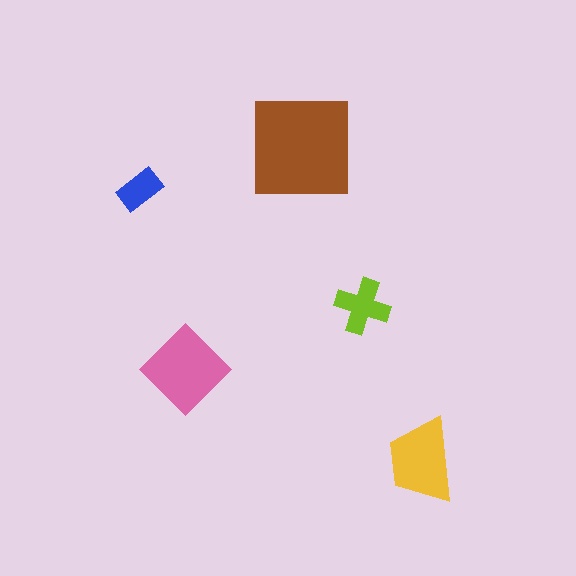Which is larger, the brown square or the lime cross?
The brown square.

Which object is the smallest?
The blue rectangle.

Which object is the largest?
The brown square.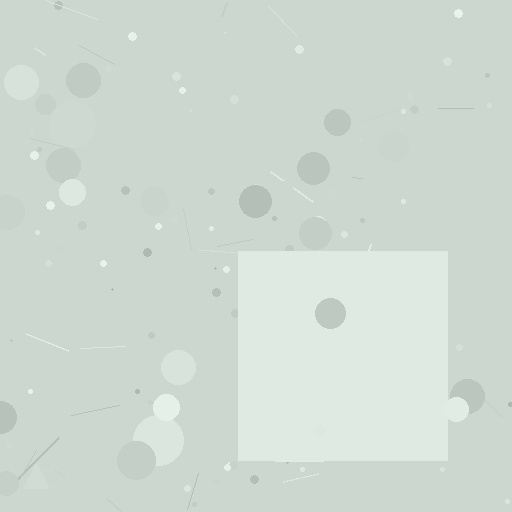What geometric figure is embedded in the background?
A square is embedded in the background.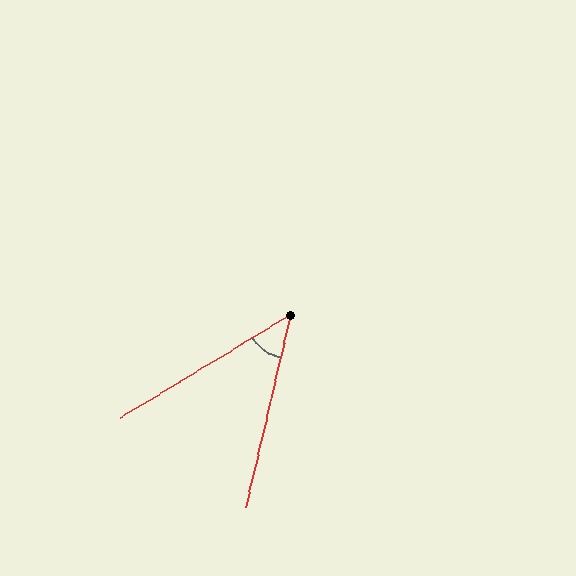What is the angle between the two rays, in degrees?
Approximately 46 degrees.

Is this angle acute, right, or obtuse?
It is acute.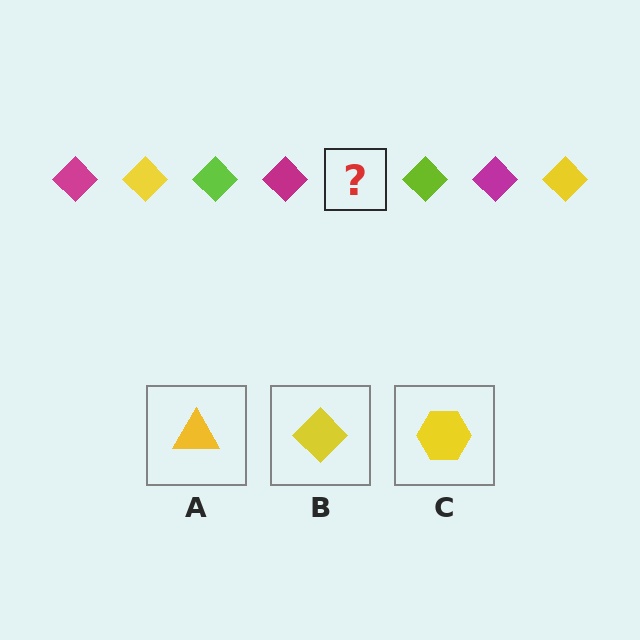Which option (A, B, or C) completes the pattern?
B.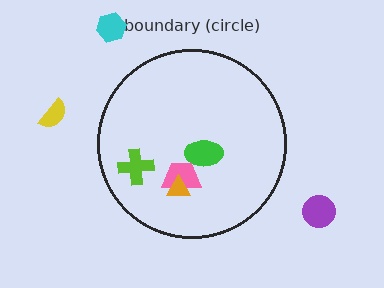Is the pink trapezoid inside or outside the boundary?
Inside.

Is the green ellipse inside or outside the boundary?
Inside.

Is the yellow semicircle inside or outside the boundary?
Outside.